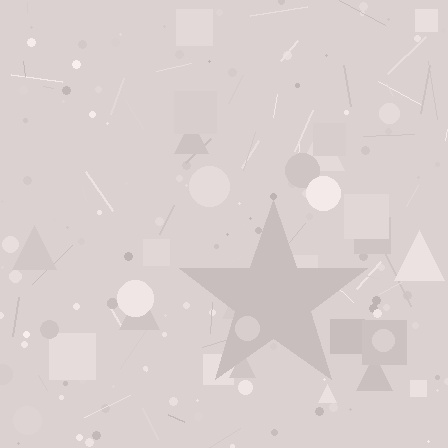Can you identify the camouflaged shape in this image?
The camouflaged shape is a star.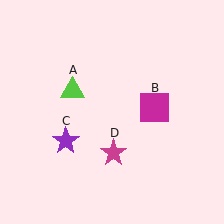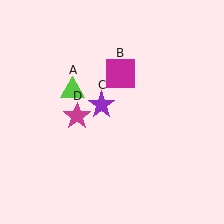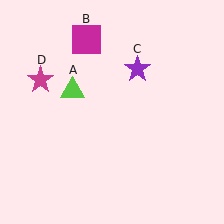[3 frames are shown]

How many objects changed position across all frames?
3 objects changed position: magenta square (object B), purple star (object C), magenta star (object D).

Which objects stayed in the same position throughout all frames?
Lime triangle (object A) remained stationary.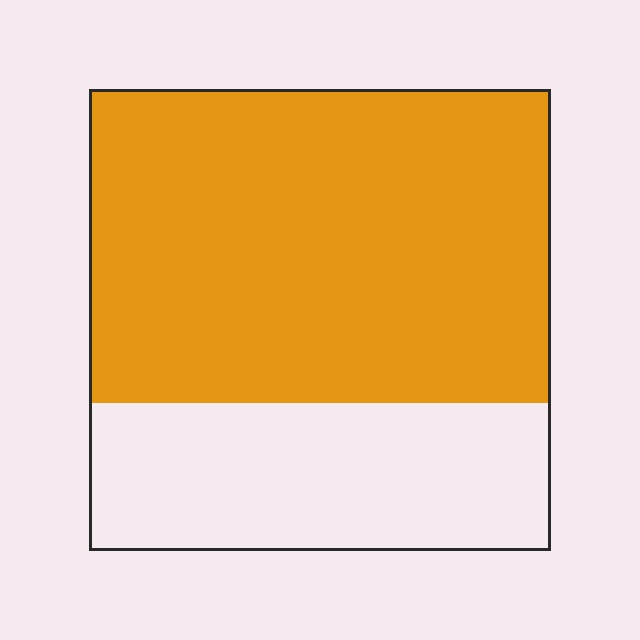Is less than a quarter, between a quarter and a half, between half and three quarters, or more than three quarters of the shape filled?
Between half and three quarters.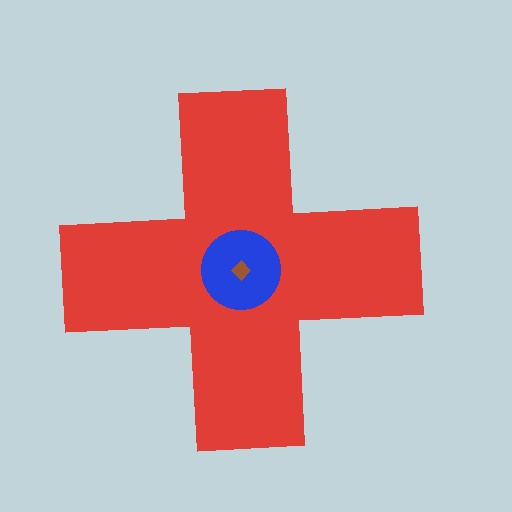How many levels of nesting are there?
3.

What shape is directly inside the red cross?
The blue circle.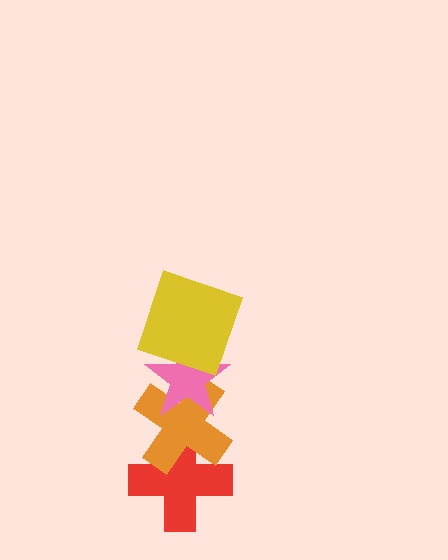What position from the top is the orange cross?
The orange cross is 3rd from the top.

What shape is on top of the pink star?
The yellow square is on top of the pink star.